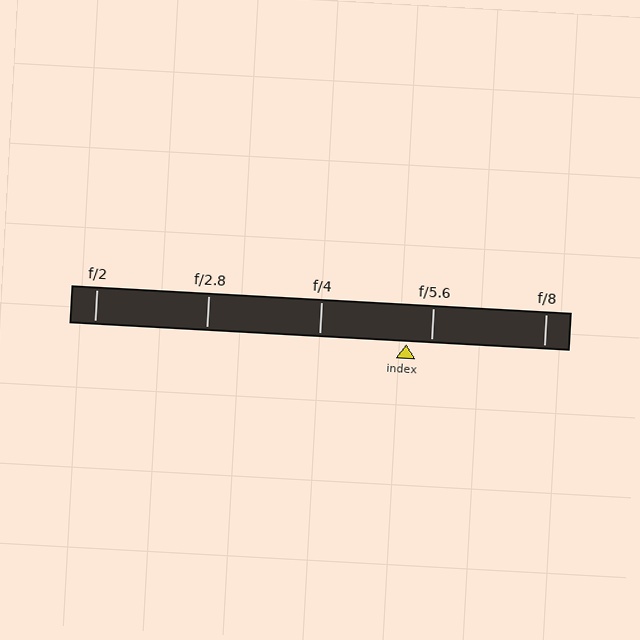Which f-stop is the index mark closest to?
The index mark is closest to f/5.6.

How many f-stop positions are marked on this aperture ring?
There are 5 f-stop positions marked.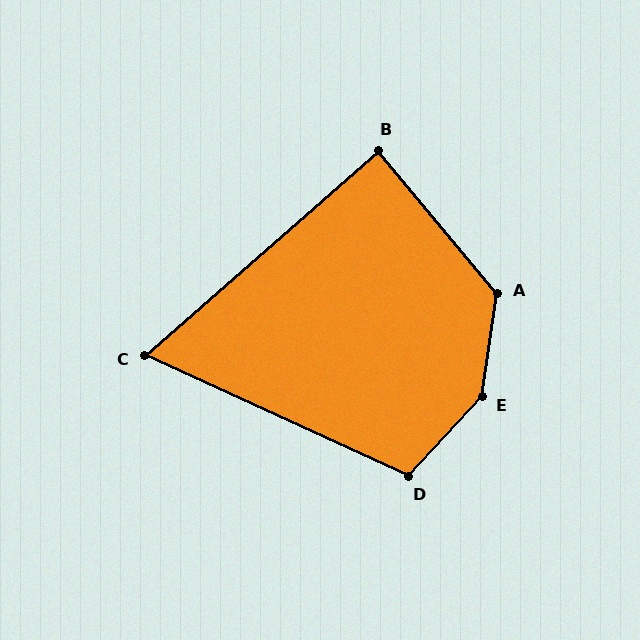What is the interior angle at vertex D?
Approximately 108 degrees (obtuse).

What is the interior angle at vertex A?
Approximately 132 degrees (obtuse).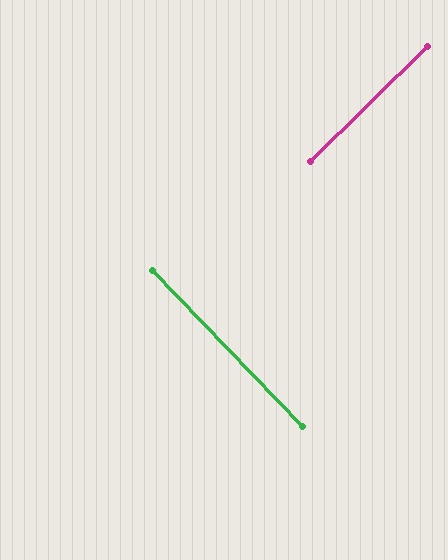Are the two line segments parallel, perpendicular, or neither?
Perpendicular — they meet at approximately 89°.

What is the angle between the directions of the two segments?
Approximately 89 degrees.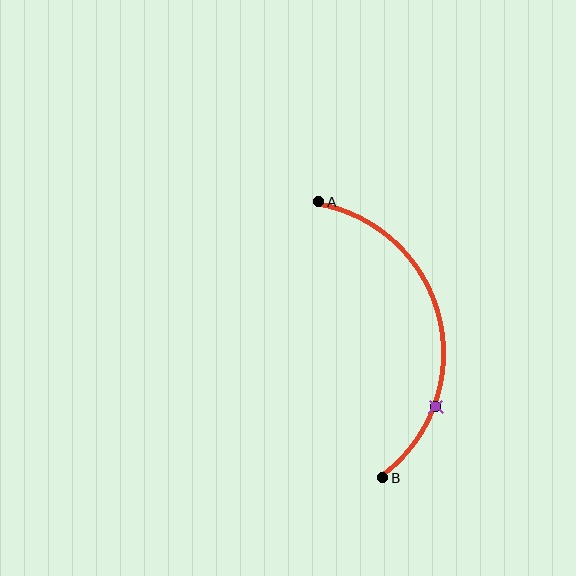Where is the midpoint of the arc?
The arc midpoint is the point on the curve farthest from the straight line joining A and B. It sits to the right of that line.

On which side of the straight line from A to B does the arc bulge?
The arc bulges to the right of the straight line connecting A and B.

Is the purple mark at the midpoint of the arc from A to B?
No. The purple mark lies on the arc but is closer to endpoint B. The arc midpoint would be at the point on the curve equidistant along the arc from both A and B.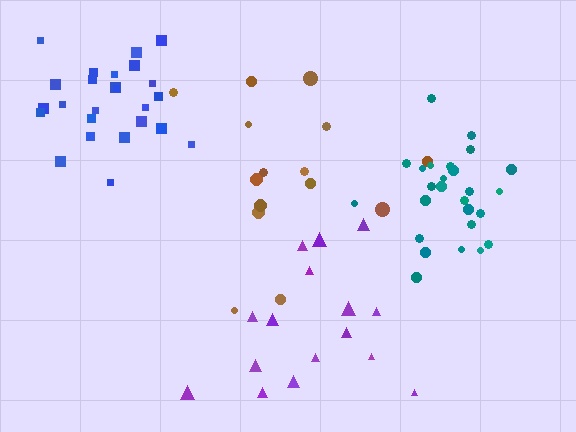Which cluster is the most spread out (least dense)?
Purple.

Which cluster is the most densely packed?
Teal.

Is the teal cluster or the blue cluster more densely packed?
Teal.